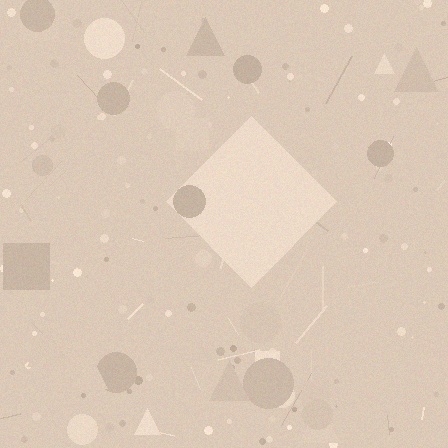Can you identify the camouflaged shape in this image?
The camouflaged shape is a diamond.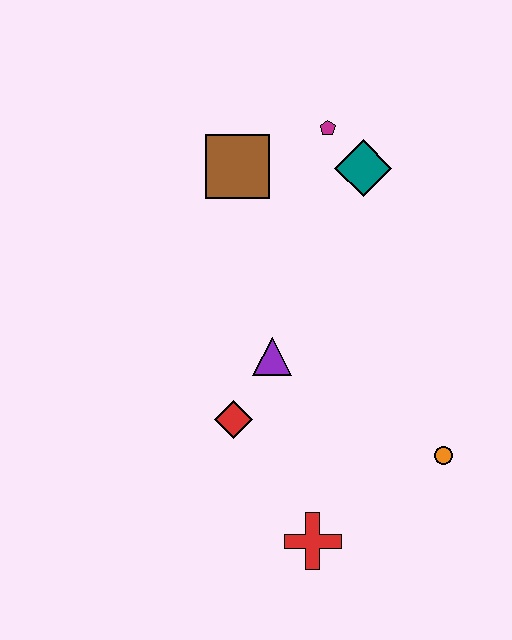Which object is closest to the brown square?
The magenta pentagon is closest to the brown square.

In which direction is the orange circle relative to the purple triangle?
The orange circle is to the right of the purple triangle.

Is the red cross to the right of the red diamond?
Yes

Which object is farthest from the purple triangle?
The magenta pentagon is farthest from the purple triangle.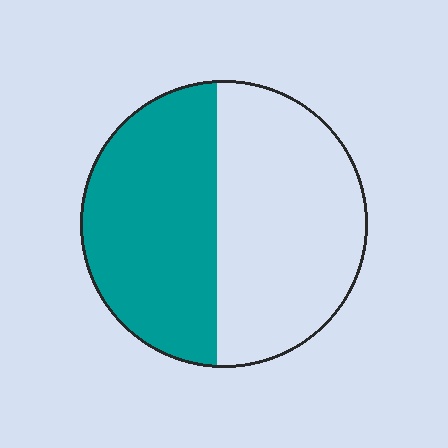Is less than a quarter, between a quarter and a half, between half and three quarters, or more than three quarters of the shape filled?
Between a quarter and a half.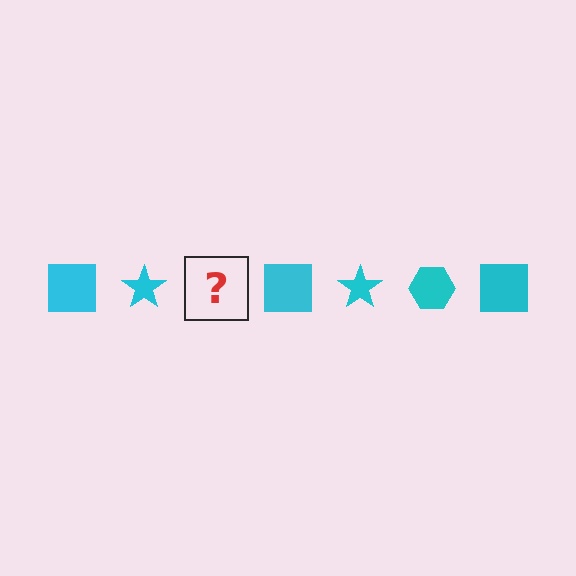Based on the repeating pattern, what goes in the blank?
The blank should be a cyan hexagon.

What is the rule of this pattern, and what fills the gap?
The rule is that the pattern cycles through square, star, hexagon shapes in cyan. The gap should be filled with a cyan hexagon.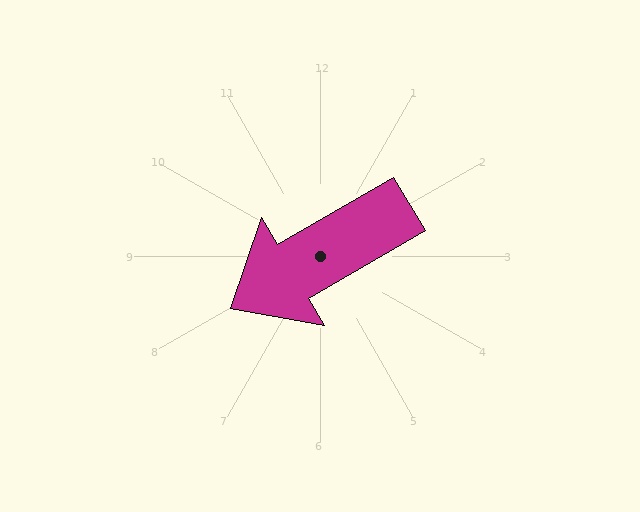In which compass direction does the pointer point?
Southwest.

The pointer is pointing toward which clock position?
Roughly 8 o'clock.